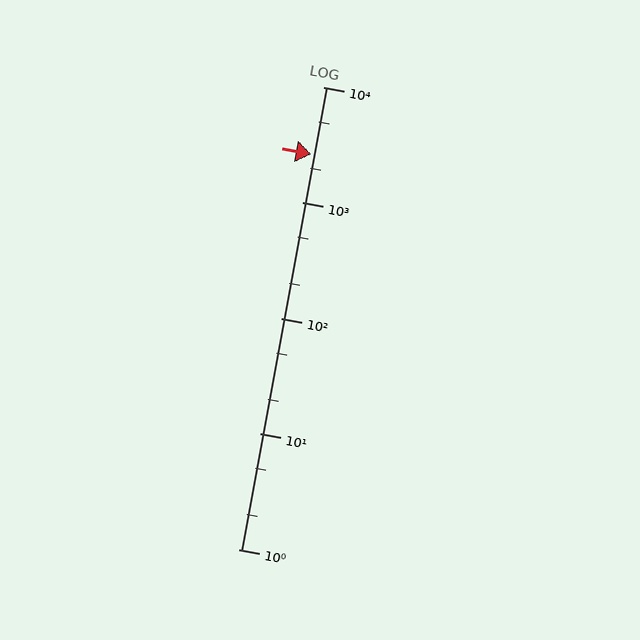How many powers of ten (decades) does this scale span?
The scale spans 4 decades, from 1 to 10000.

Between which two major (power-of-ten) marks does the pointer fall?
The pointer is between 1000 and 10000.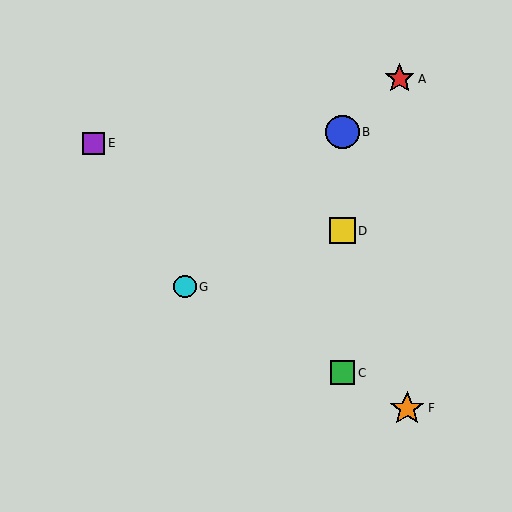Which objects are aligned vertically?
Objects B, C, D are aligned vertically.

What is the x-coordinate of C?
Object C is at x≈342.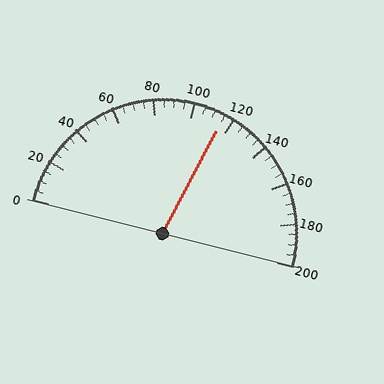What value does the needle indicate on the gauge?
The needle indicates approximately 115.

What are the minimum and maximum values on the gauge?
The gauge ranges from 0 to 200.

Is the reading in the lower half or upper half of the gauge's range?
The reading is in the upper half of the range (0 to 200).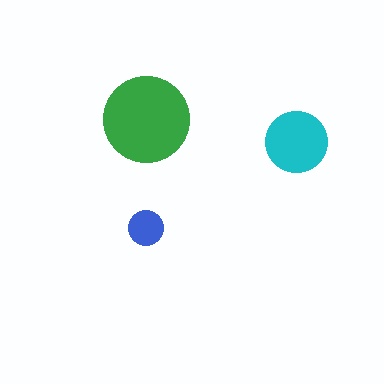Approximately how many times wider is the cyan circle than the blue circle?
About 1.5 times wider.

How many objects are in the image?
There are 3 objects in the image.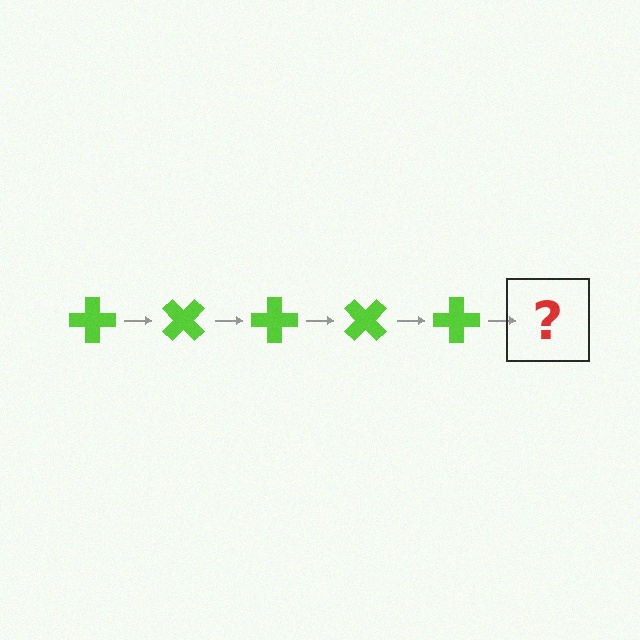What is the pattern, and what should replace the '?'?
The pattern is that the cross rotates 45 degrees each step. The '?' should be a lime cross rotated 225 degrees.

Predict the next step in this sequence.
The next step is a lime cross rotated 225 degrees.